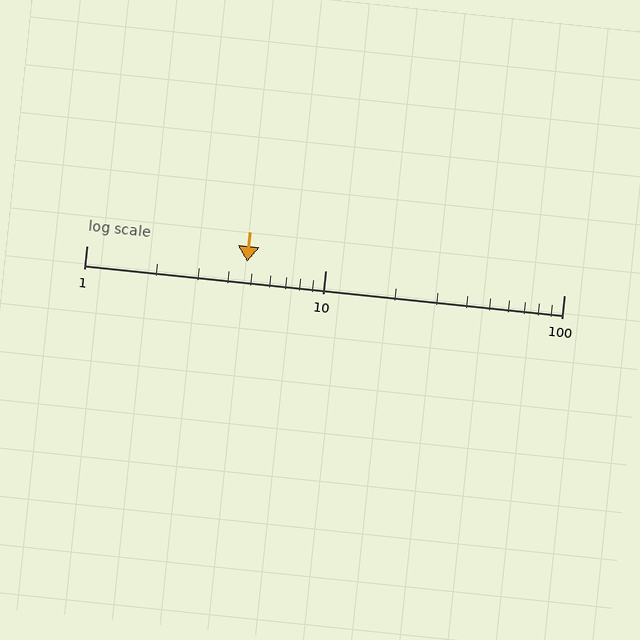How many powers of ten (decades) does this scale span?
The scale spans 2 decades, from 1 to 100.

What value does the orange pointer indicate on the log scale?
The pointer indicates approximately 4.7.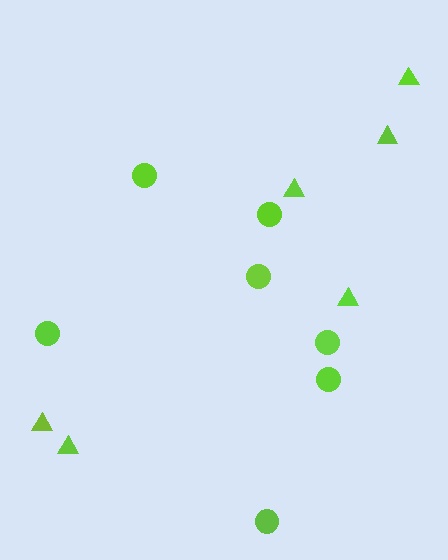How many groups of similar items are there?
There are 2 groups: one group of circles (7) and one group of triangles (6).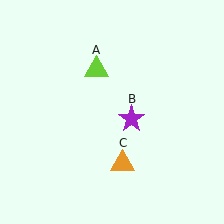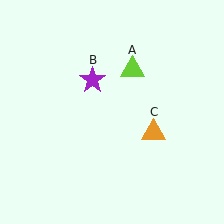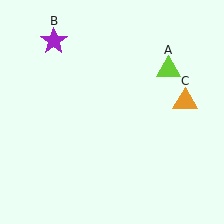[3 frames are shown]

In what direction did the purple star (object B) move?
The purple star (object B) moved up and to the left.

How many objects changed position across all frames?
3 objects changed position: lime triangle (object A), purple star (object B), orange triangle (object C).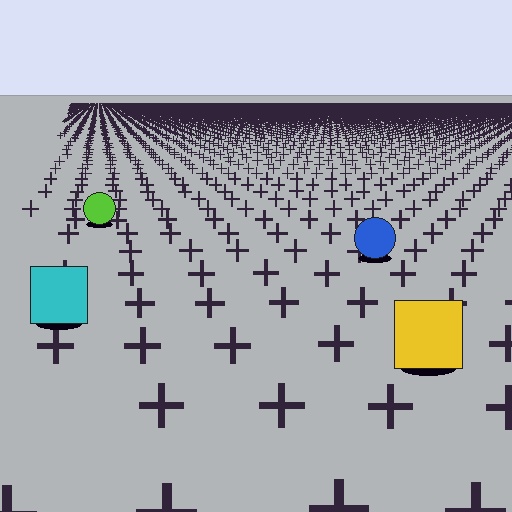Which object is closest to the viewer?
The yellow square is closest. The texture marks near it are larger and more spread out.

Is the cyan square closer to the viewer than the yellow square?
No. The yellow square is closer — you can tell from the texture gradient: the ground texture is coarser near it.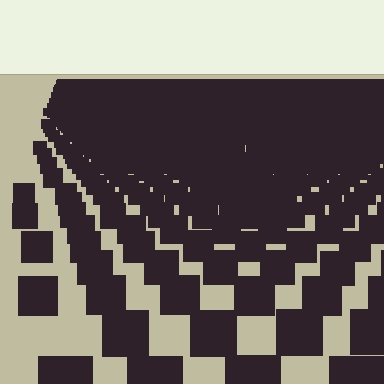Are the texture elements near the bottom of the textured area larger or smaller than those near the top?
Larger. Near the bottom, elements are closer to the viewer and appear at a bigger on-screen size.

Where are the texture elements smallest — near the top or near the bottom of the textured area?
Near the top.